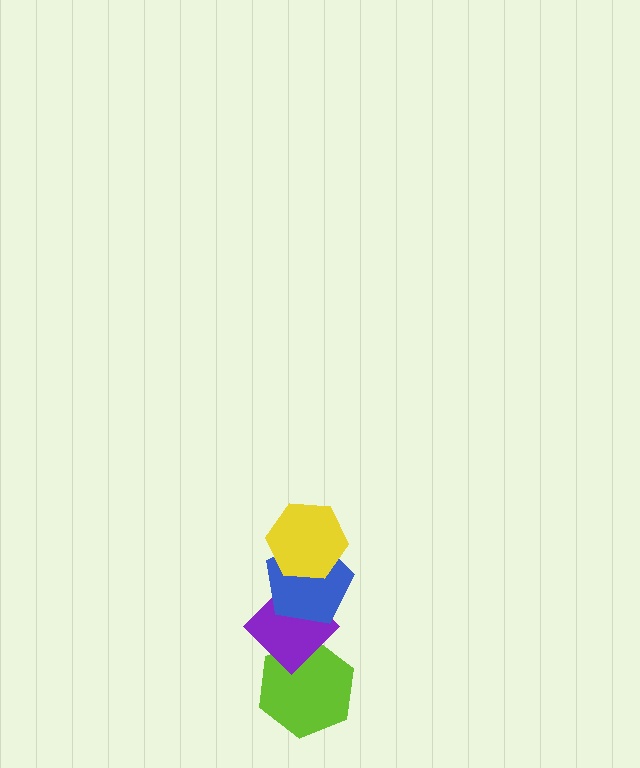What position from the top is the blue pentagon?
The blue pentagon is 2nd from the top.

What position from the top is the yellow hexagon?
The yellow hexagon is 1st from the top.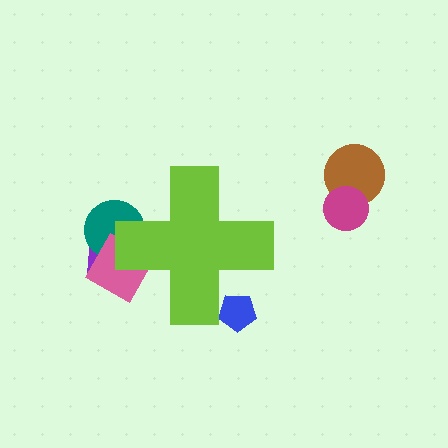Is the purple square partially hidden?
Yes, the purple square is partially hidden behind the lime cross.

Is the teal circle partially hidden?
Yes, the teal circle is partially hidden behind the lime cross.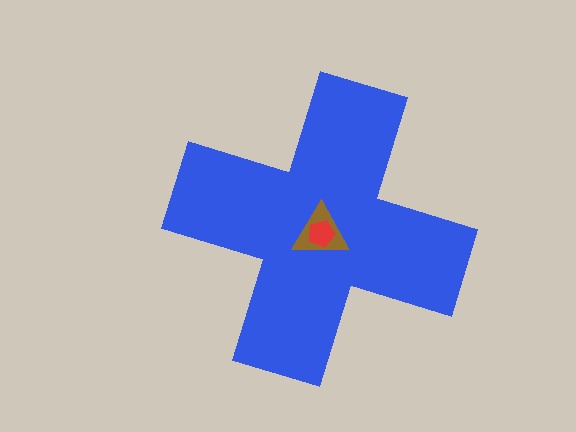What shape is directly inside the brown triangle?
The red pentagon.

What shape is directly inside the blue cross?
The brown triangle.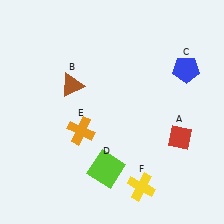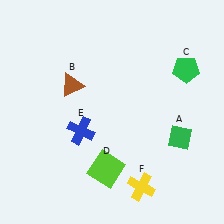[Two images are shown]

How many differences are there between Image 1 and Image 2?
There are 3 differences between the two images.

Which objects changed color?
A changed from red to green. C changed from blue to green. E changed from orange to blue.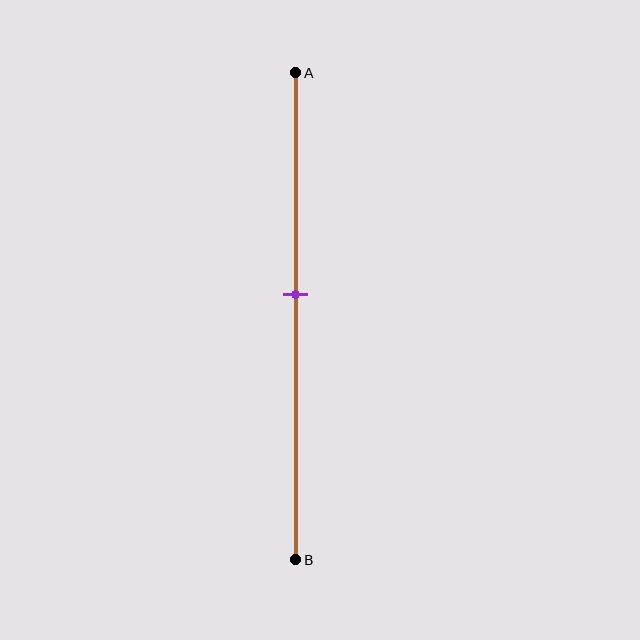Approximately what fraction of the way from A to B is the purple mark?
The purple mark is approximately 45% of the way from A to B.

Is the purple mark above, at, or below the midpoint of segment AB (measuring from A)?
The purple mark is above the midpoint of segment AB.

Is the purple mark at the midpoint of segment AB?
No, the mark is at about 45% from A, not at the 50% midpoint.